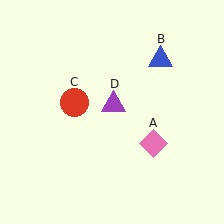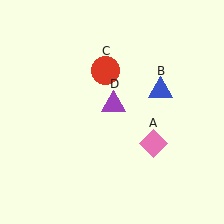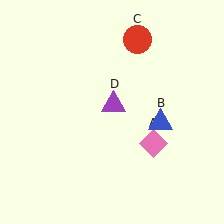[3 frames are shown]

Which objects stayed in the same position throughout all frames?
Pink diamond (object A) and purple triangle (object D) remained stationary.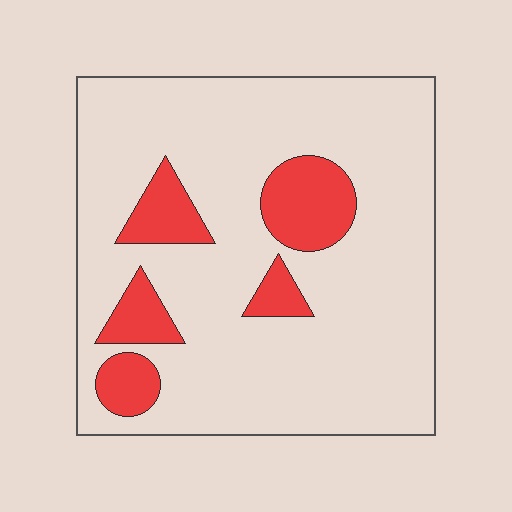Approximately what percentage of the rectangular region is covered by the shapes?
Approximately 15%.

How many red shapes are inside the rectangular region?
5.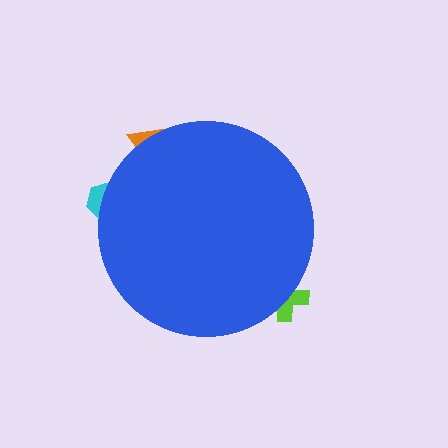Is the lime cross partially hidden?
Yes, the lime cross is partially hidden behind the blue circle.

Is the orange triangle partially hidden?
Yes, the orange triangle is partially hidden behind the blue circle.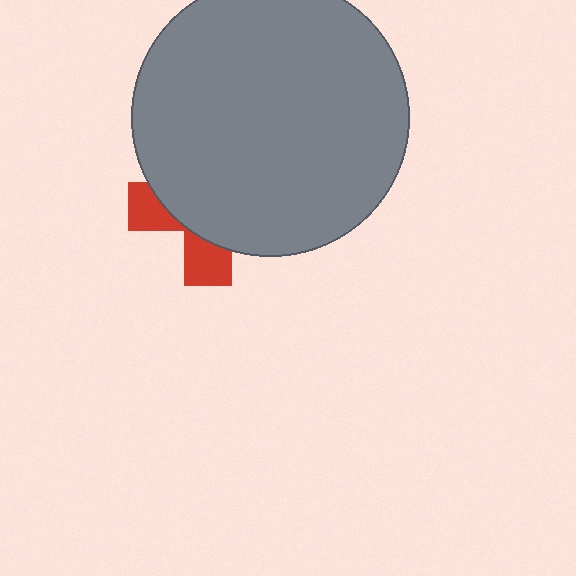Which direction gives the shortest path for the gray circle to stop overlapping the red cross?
Moving up gives the shortest separation.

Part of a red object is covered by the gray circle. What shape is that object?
It is a cross.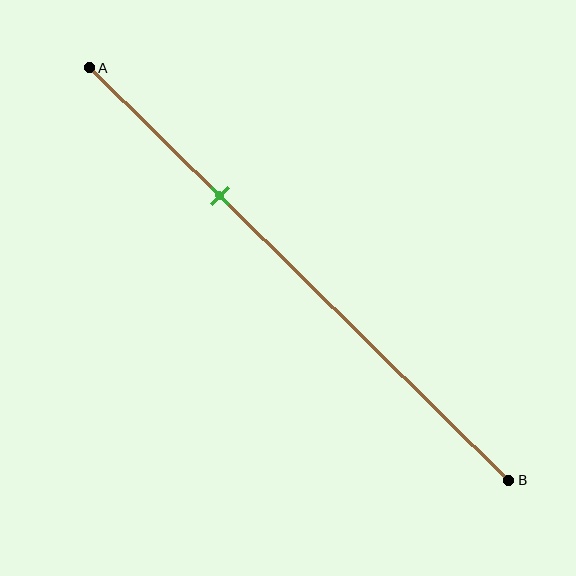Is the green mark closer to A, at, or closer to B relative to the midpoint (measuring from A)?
The green mark is closer to point A than the midpoint of segment AB.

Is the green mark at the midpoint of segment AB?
No, the mark is at about 30% from A, not at the 50% midpoint.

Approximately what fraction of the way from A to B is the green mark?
The green mark is approximately 30% of the way from A to B.